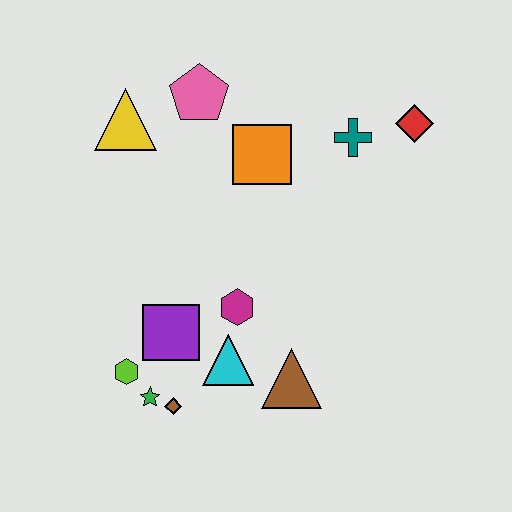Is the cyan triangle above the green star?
Yes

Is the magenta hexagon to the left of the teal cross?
Yes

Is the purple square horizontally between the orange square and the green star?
Yes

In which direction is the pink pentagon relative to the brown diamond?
The pink pentagon is above the brown diamond.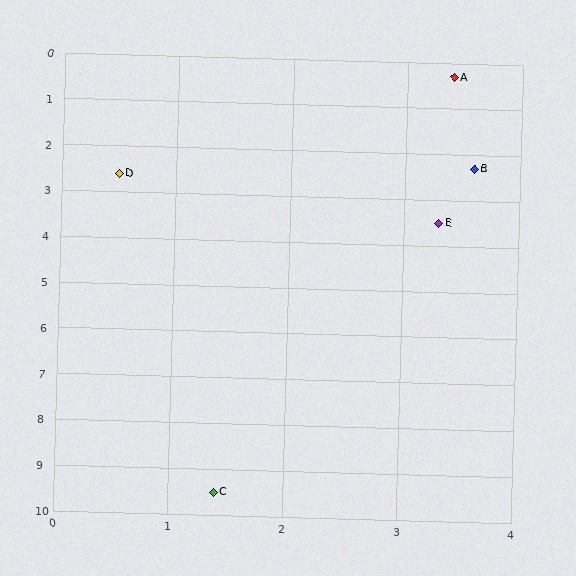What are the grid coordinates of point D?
Point D is at approximately (0.5, 2.6).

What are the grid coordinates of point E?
Point E is at approximately (3.3, 3.5).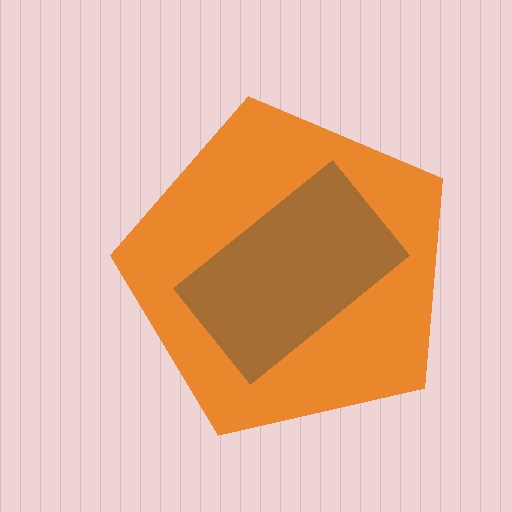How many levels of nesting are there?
2.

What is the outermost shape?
The orange pentagon.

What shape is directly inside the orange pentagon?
The brown rectangle.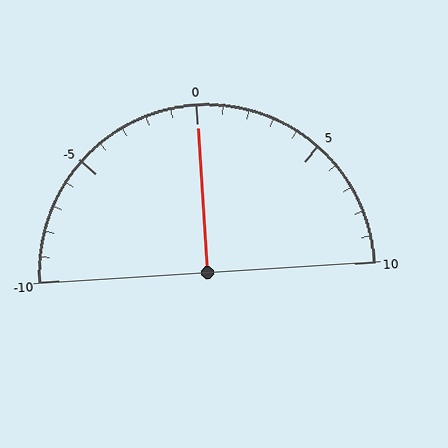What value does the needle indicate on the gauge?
The needle indicates approximately 0.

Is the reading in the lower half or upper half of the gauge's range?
The reading is in the upper half of the range (-10 to 10).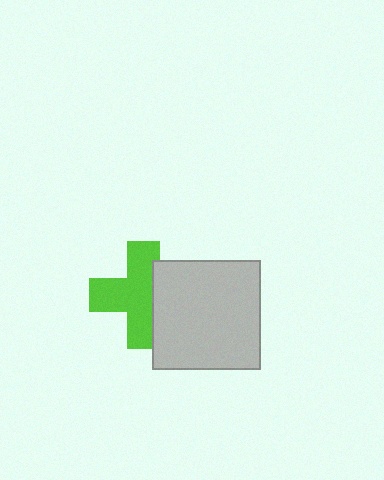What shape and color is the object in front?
The object in front is a light gray square.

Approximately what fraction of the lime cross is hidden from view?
Roughly 33% of the lime cross is hidden behind the light gray square.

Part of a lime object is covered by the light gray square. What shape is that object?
It is a cross.